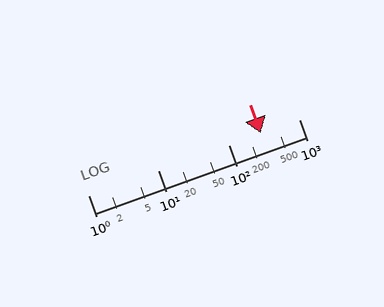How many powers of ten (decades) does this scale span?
The scale spans 3 decades, from 1 to 1000.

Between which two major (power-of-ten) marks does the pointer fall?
The pointer is between 100 and 1000.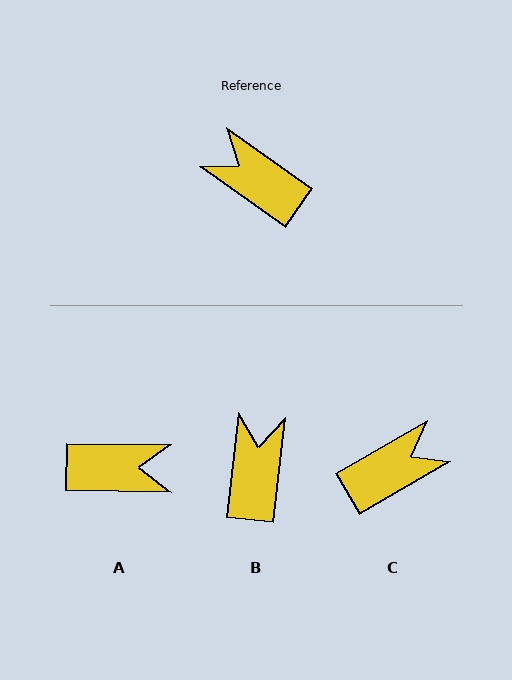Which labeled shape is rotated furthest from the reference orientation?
A, about 146 degrees away.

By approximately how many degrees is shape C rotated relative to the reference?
Approximately 115 degrees clockwise.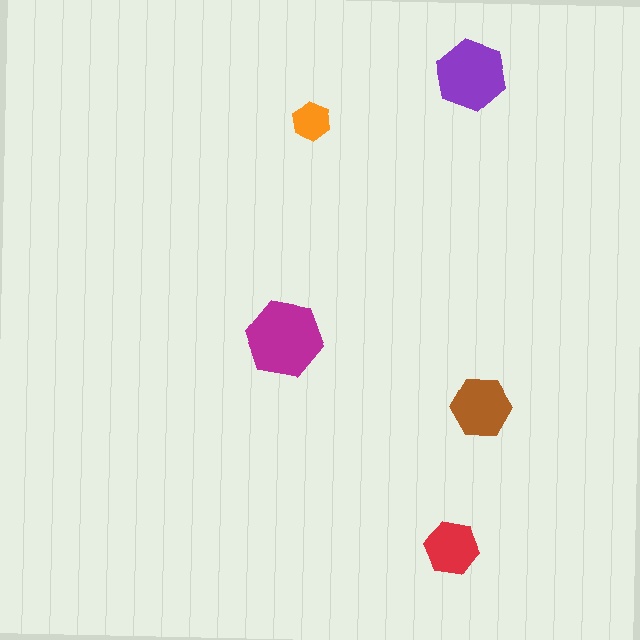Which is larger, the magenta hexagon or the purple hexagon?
The magenta one.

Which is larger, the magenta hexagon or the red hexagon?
The magenta one.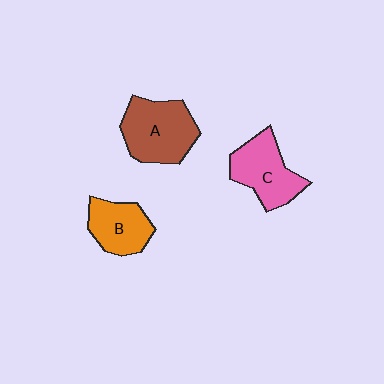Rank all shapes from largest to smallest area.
From largest to smallest: A (brown), C (pink), B (orange).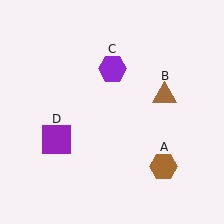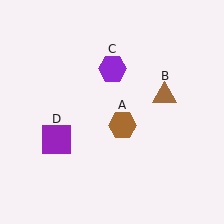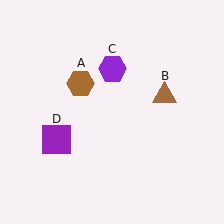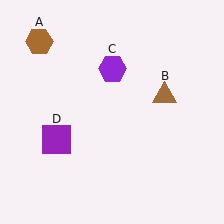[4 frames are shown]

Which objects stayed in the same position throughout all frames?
Brown triangle (object B) and purple hexagon (object C) and purple square (object D) remained stationary.